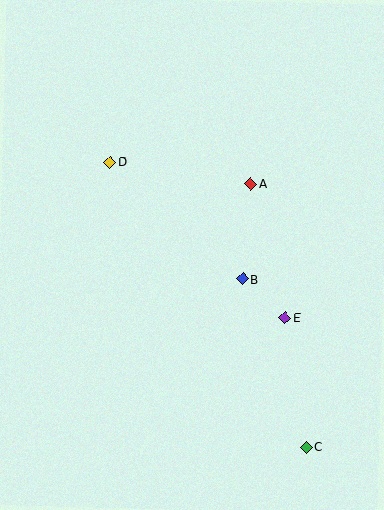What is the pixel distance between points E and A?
The distance between E and A is 139 pixels.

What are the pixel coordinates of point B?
Point B is at (243, 279).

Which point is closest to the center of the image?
Point B at (243, 279) is closest to the center.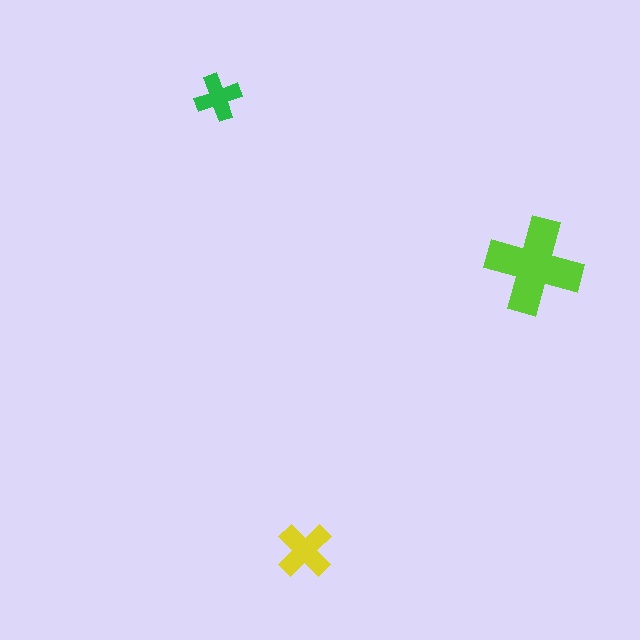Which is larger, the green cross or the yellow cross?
The yellow one.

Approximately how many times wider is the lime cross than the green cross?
About 2 times wider.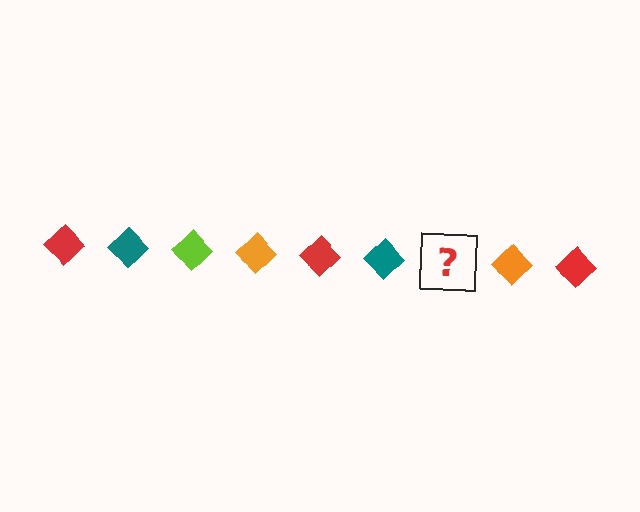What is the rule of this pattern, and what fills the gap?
The rule is that the pattern cycles through red, teal, lime, orange diamonds. The gap should be filled with a lime diamond.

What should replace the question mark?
The question mark should be replaced with a lime diamond.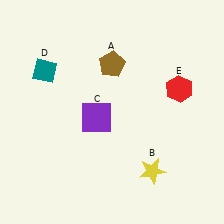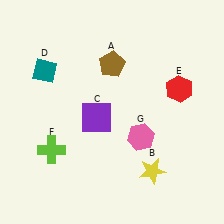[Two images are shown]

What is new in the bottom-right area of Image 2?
A pink hexagon (G) was added in the bottom-right area of Image 2.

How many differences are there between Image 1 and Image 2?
There are 2 differences between the two images.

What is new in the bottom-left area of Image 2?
A lime cross (F) was added in the bottom-left area of Image 2.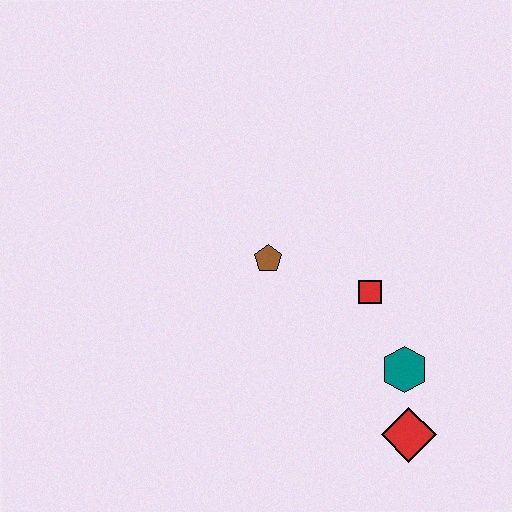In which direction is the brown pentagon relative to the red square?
The brown pentagon is to the left of the red square.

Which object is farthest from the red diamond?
The brown pentagon is farthest from the red diamond.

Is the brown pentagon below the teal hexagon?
No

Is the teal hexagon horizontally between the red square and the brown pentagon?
No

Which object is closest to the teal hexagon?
The red diamond is closest to the teal hexagon.